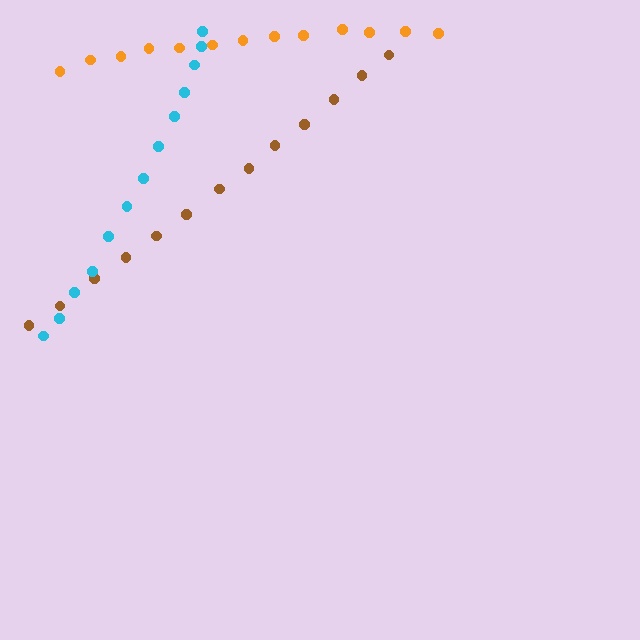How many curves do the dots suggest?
There are 3 distinct paths.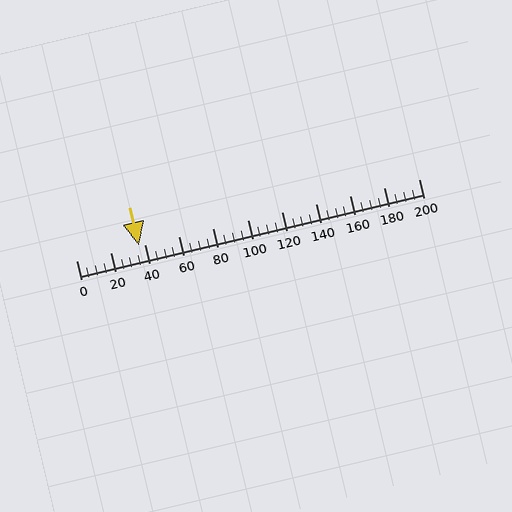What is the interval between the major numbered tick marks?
The major tick marks are spaced 20 units apart.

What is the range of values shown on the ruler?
The ruler shows values from 0 to 200.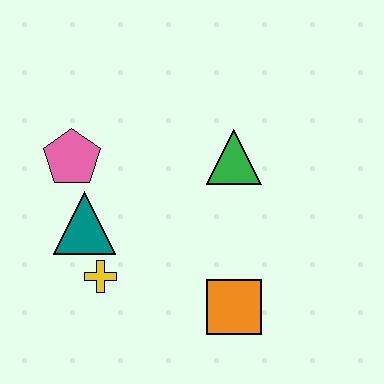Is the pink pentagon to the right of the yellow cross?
No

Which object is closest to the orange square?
The yellow cross is closest to the orange square.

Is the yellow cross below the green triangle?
Yes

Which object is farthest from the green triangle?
The yellow cross is farthest from the green triangle.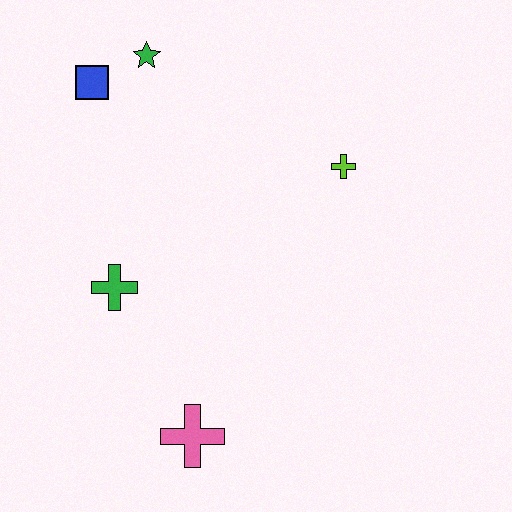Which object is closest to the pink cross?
The green cross is closest to the pink cross.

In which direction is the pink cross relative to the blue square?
The pink cross is below the blue square.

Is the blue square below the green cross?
No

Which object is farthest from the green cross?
The lime cross is farthest from the green cross.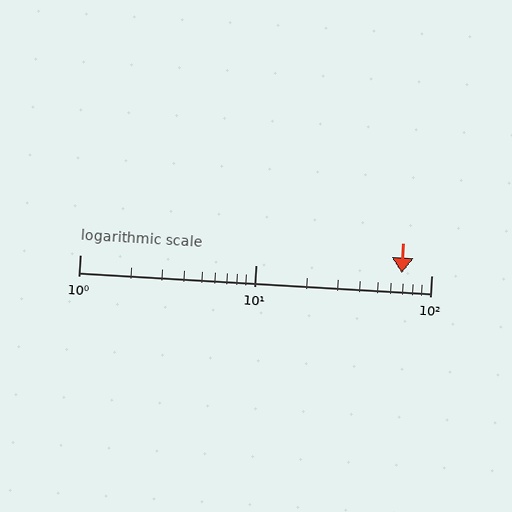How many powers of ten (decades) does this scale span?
The scale spans 2 decades, from 1 to 100.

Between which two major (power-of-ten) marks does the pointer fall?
The pointer is between 10 and 100.